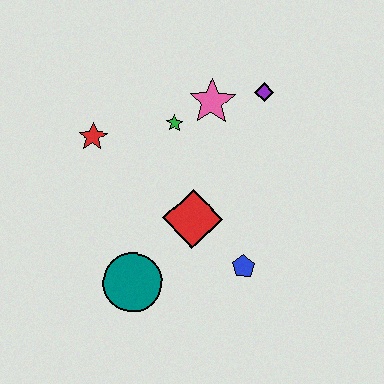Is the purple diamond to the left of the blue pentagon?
No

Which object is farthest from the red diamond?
The purple diamond is farthest from the red diamond.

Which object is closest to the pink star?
The green star is closest to the pink star.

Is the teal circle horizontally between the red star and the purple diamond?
Yes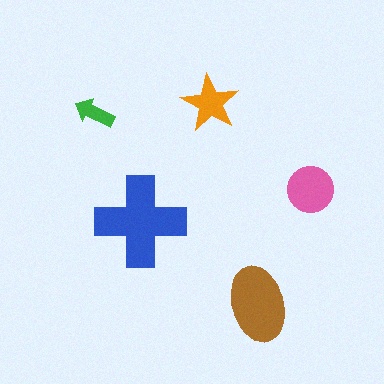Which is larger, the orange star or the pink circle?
The pink circle.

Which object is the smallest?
The green arrow.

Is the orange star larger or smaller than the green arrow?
Larger.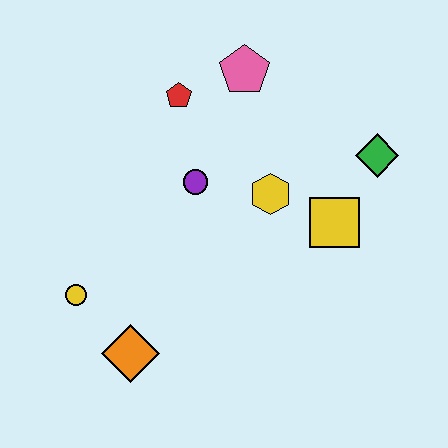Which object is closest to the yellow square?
The yellow hexagon is closest to the yellow square.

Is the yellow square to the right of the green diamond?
No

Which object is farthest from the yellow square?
The yellow circle is farthest from the yellow square.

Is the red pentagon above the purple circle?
Yes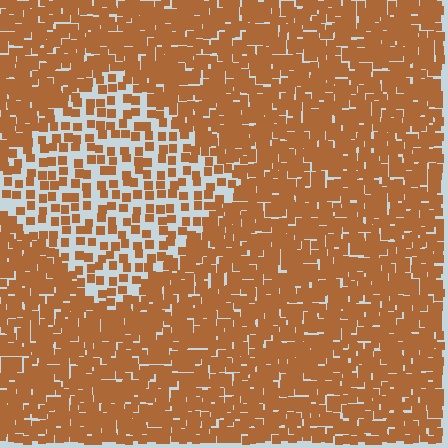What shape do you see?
I see a diamond.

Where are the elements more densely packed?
The elements are more densely packed outside the diamond boundary.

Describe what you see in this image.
The image contains small brown elements arranged at two different densities. A diamond-shaped region is visible where the elements are less densely packed than the surrounding area.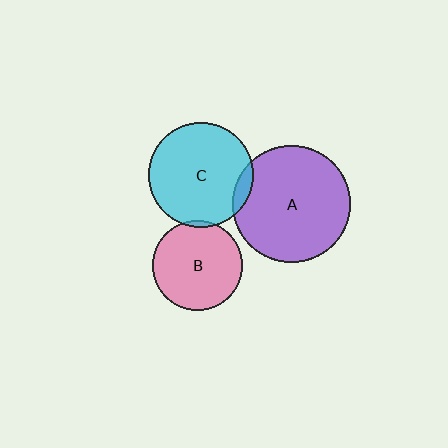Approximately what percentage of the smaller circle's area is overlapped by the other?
Approximately 5%.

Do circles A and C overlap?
Yes.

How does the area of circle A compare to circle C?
Approximately 1.3 times.